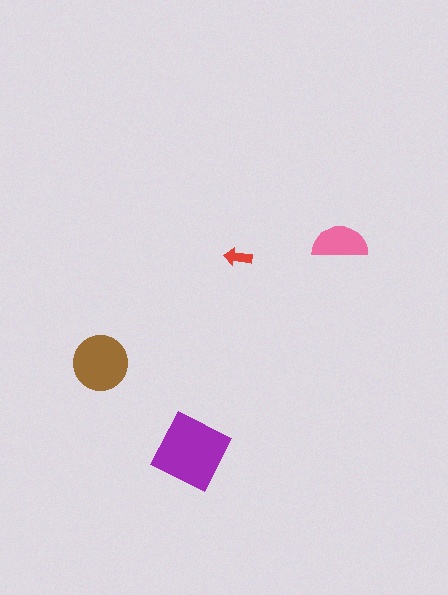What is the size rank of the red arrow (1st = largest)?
4th.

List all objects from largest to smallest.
The purple diamond, the brown circle, the pink semicircle, the red arrow.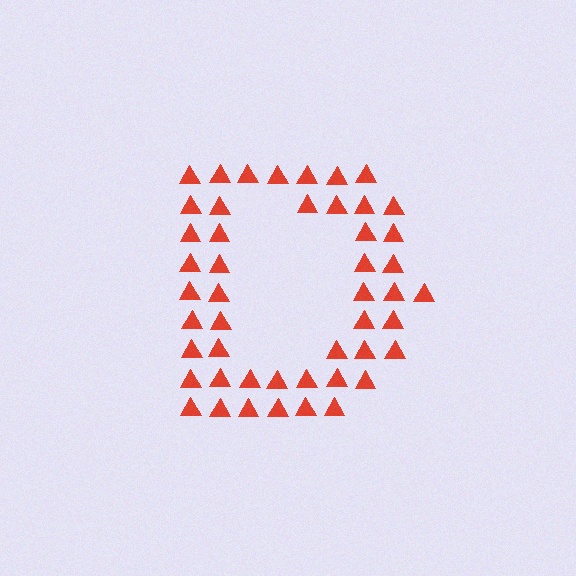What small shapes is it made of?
It is made of small triangles.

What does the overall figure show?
The overall figure shows the letter D.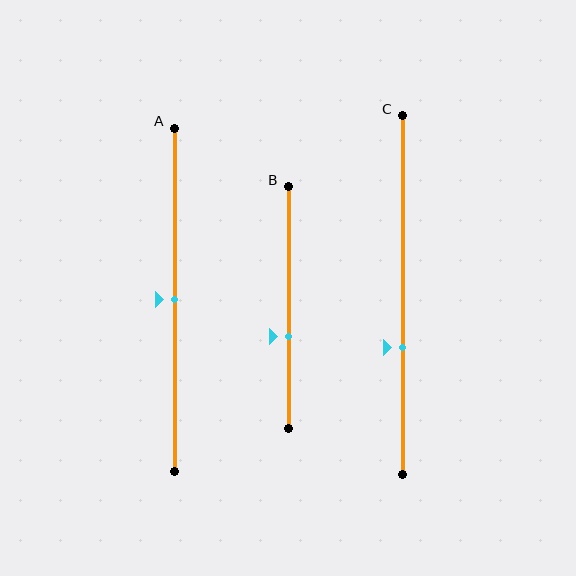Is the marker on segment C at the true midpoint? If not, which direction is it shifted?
No, the marker on segment C is shifted downward by about 14% of the segment length.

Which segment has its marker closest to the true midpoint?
Segment A has its marker closest to the true midpoint.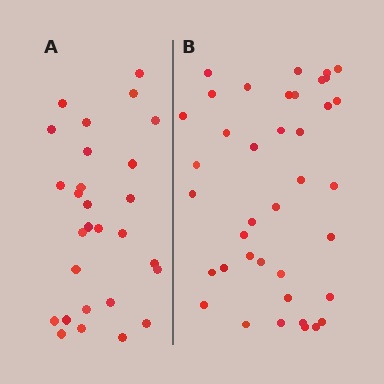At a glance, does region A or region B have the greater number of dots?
Region B (the right region) has more dots.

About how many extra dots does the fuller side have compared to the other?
Region B has roughly 12 or so more dots than region A.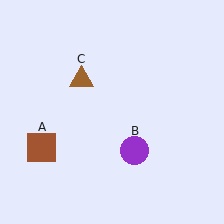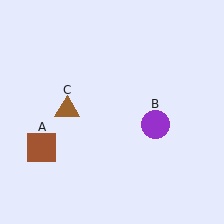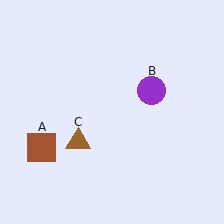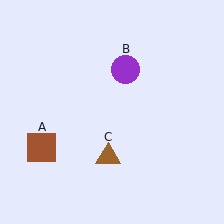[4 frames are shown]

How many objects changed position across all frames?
2 objects changed position: purple circle (object B), brown triangle (object C).